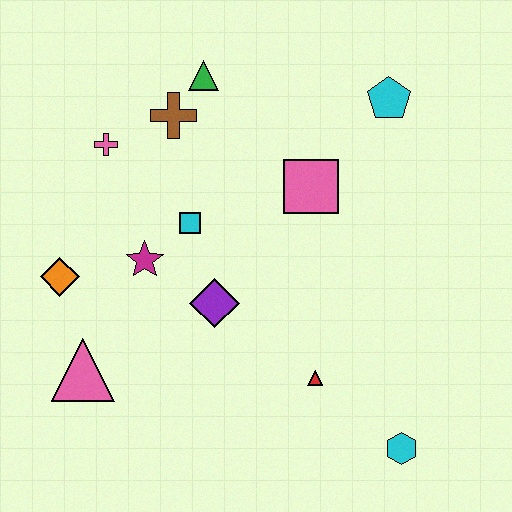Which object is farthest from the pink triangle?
The cyan pentagon is farthest from the pink triangle.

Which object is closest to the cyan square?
The magenta star is closest to the cyan square.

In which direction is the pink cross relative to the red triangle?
The pink cross is above the red triangle.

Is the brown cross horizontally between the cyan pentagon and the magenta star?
Yes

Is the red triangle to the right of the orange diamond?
Yes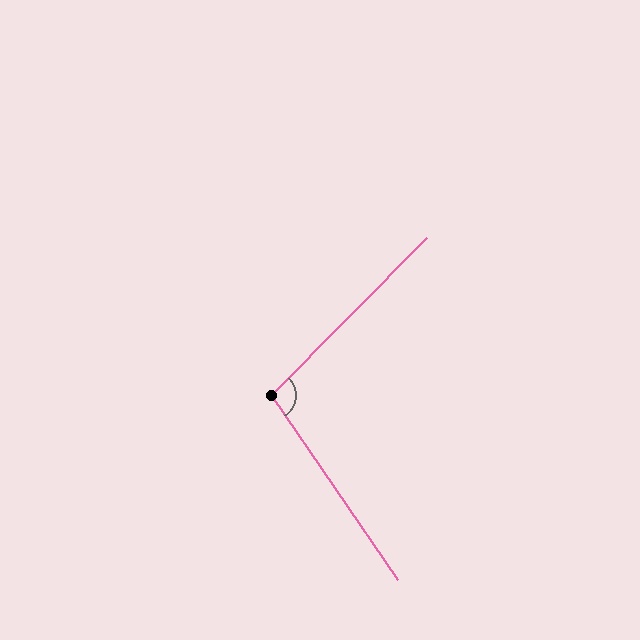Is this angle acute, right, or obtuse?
It is obtuse.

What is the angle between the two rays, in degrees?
Approximately 101 degrees.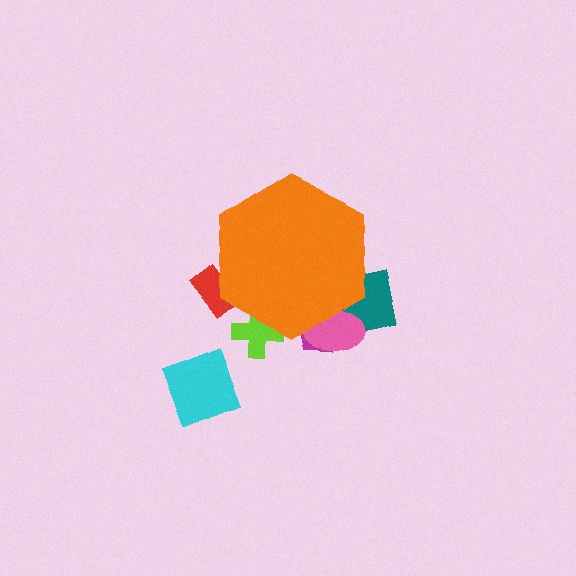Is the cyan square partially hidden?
No, the cyan square is fully visible.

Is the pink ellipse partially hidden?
Yes, the pink ellipse is partially hidden behind the orange hexagon.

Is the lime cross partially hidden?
Yes, the lime cross is partially hidden behind the orange hexagon.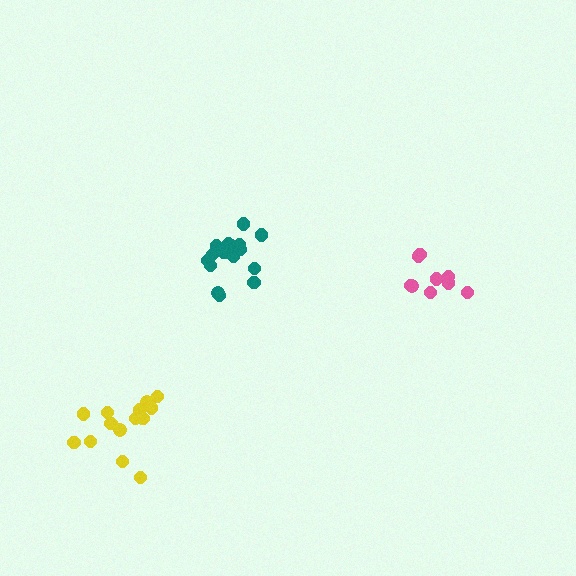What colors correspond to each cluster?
The clusters are colored: teal, pink, yellow.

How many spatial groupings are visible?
There are 3 spatial groupings.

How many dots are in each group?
Group 1: 16 dots, Group 2: 10 dots, Group 3: 14 dots (40 total).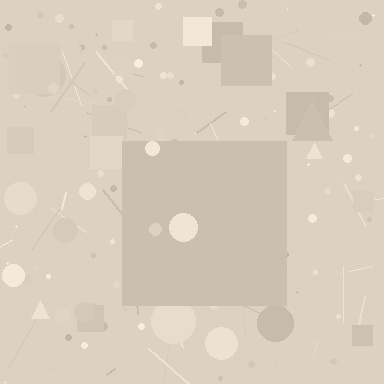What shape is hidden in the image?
A square is hidden in the image.